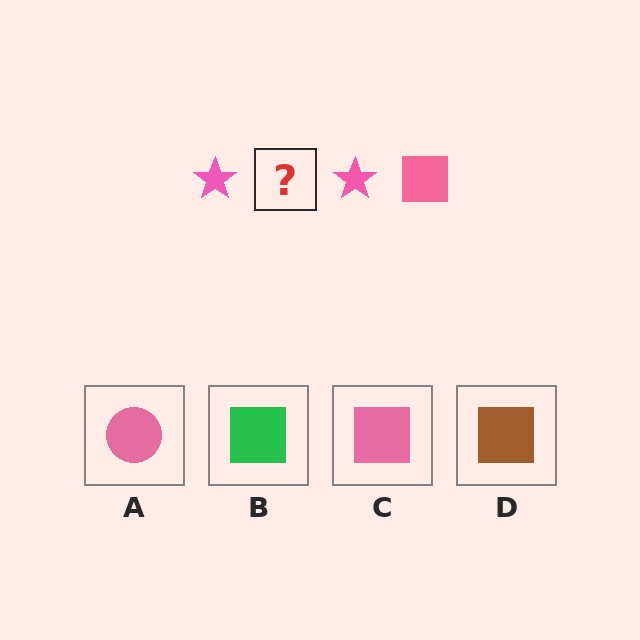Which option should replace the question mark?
Option C.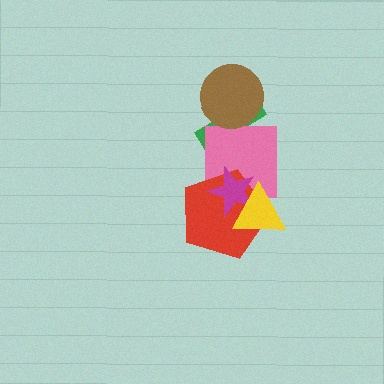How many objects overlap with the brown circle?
1 object overlaps with the brown circle.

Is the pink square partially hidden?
Yes, it is partially covered by another shape.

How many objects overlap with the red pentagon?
3 objects overlap with the red pentagon.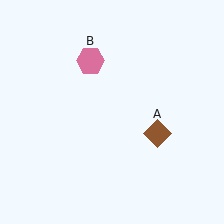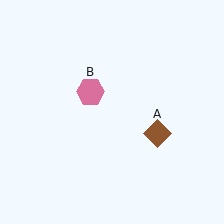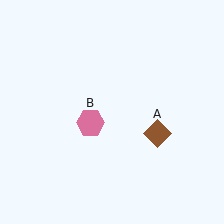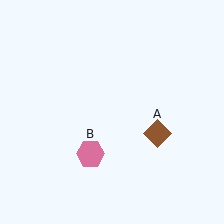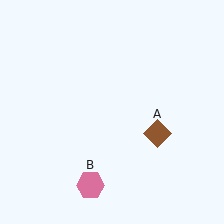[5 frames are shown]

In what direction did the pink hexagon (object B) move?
The pink hexagon (object B) moved down.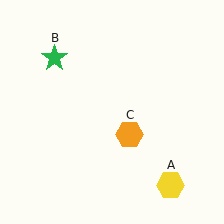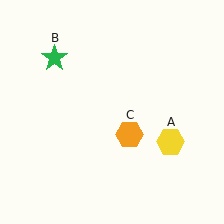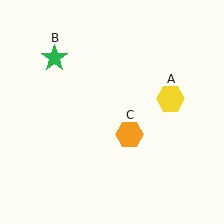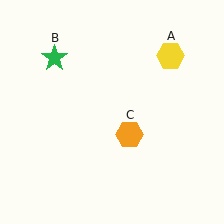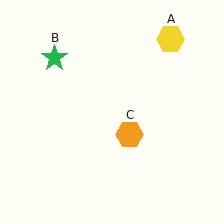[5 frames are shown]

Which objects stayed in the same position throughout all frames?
Green star (object B) and orange hexagon (object C) remained stationary.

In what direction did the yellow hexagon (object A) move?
The yellow hexagon (object A) moved up.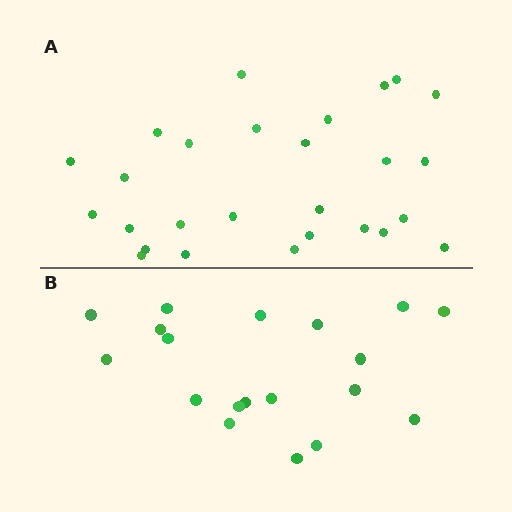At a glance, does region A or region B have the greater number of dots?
Region A (the top region) has more dots.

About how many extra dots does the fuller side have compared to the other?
Region A has roughly 8 or so more dots than region B.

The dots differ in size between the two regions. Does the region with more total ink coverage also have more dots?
No. Region B has more total ink coverage because its dots are larger, but region A actually contains more individual dots. Total area can be misleading — the number of items is what matters here.